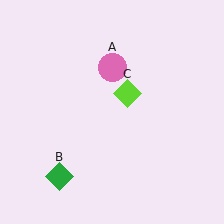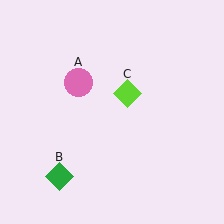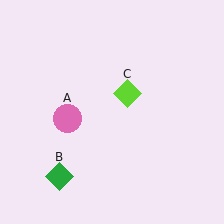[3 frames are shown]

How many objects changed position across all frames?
1 object changed position: pink circle (object A).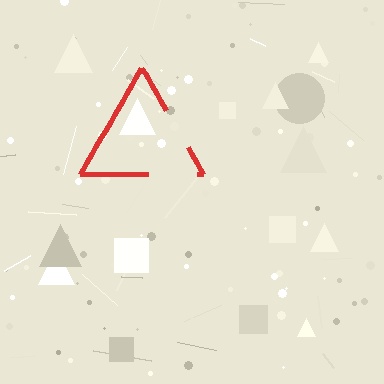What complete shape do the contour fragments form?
The contour fragments form a triangle.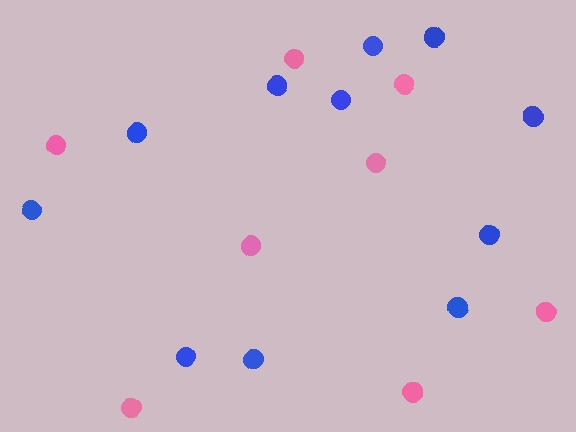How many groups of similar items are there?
There are 2 groups: one group of blue circles (11) and one group of pink circles (8).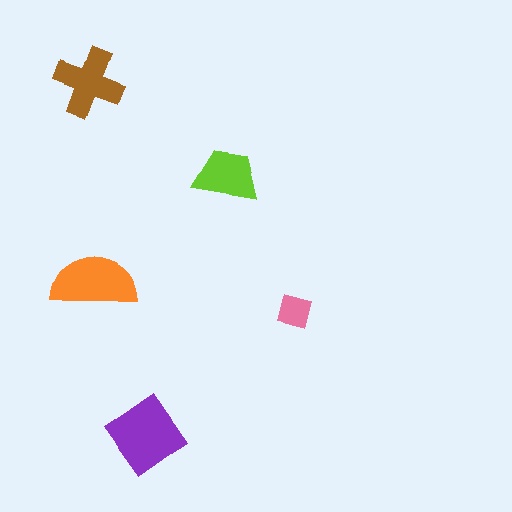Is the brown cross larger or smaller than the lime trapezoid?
Larger.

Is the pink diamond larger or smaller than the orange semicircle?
Smaller.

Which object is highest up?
The brown cross is topmost.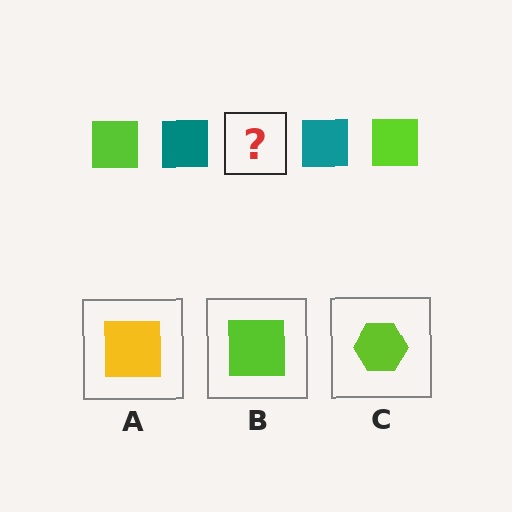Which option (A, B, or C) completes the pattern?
B.